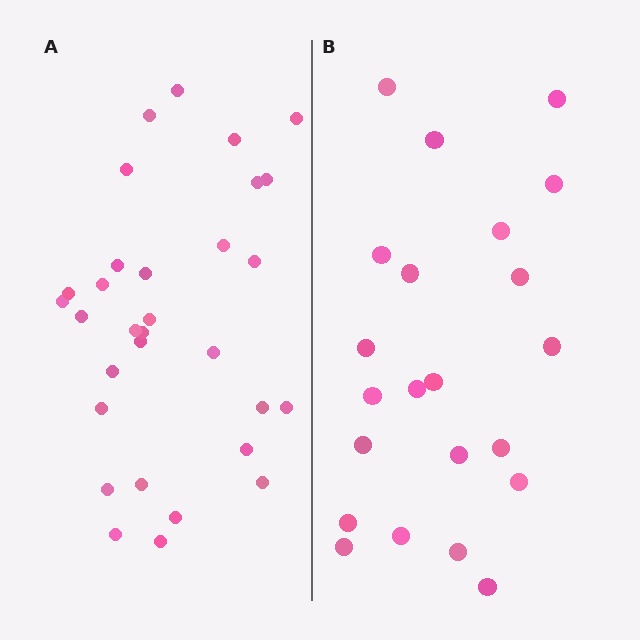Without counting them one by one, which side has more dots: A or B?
Region A (the left region) has more dots.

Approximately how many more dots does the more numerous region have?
Region A has roughly 8 or so more dots than region B.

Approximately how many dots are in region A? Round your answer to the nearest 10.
About 30 dots. (The exact count is 31, which rounds to 30.)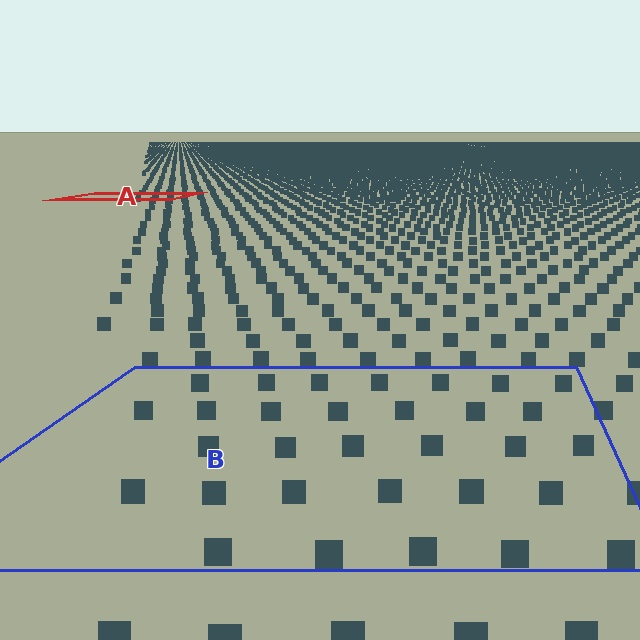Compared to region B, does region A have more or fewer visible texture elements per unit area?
Region A has more texture elements per unit area — they are packed more densely because it is farther away.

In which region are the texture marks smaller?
The texture marks are smaller in region A, because it is farther away.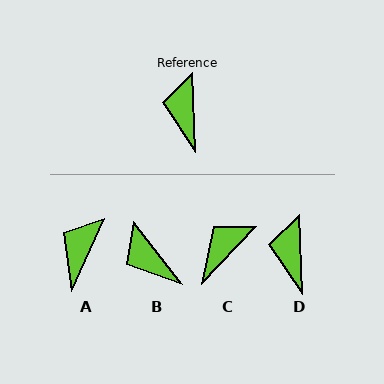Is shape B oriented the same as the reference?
No, it is off by about 36 degrees.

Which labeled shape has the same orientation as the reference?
D.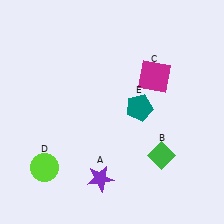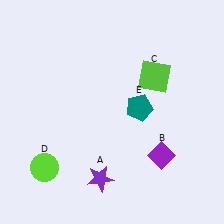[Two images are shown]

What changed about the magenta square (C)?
In Image 1, C is magenta. In Image 2, it changed to lime.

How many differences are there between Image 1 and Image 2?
There are 2 differences between the two images.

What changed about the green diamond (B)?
In Image 1, B is green. In Image 2, it changed to purple.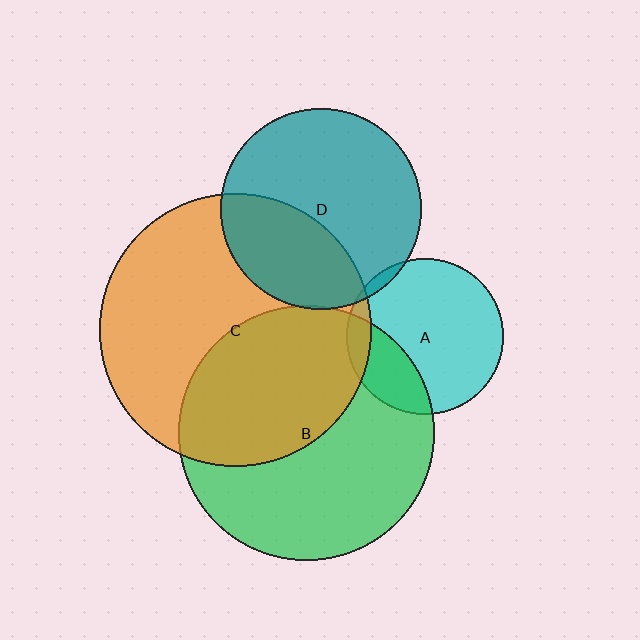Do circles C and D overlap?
Yes.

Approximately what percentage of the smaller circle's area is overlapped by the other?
Approximately 35%.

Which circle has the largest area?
Circle C (orange).